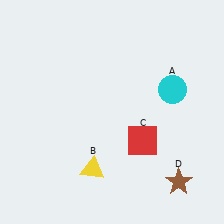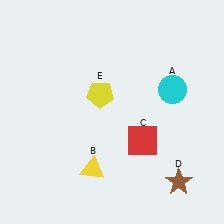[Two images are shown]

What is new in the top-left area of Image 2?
A yellow pentagon (E) was added in the top-left area of Image 2.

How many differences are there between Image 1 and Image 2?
There is 1 difference between the two images.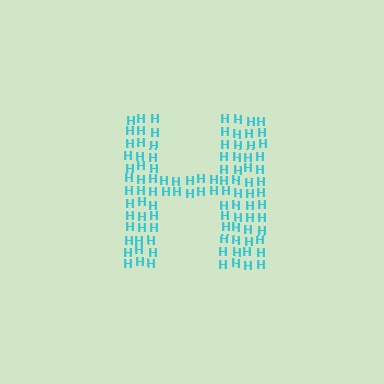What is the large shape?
The large shape is the letter H.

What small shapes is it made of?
It is made of small letter H's.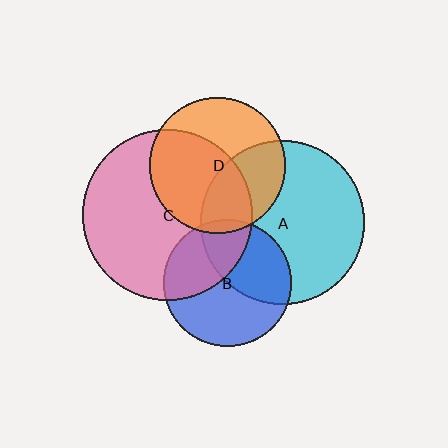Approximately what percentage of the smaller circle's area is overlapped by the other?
Approximately 55%.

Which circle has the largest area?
Circle C (pink).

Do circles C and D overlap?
Yes.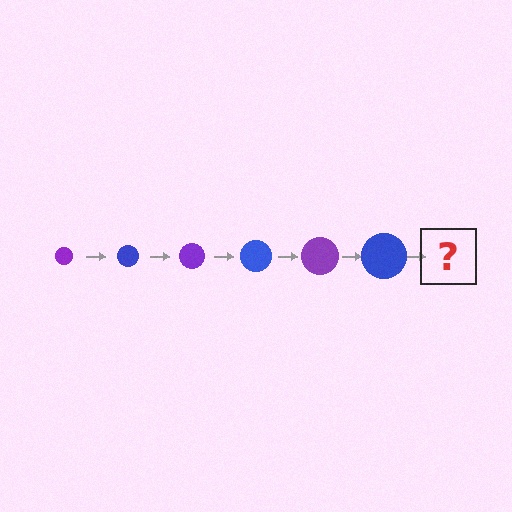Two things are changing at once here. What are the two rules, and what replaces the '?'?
The two rules are that the circle grows larger each step and the color cycles through purple and blue. The '?' should be a purple circle, larger than the previous one.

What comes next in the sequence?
The next element should be a purple circle, larger than the previous one.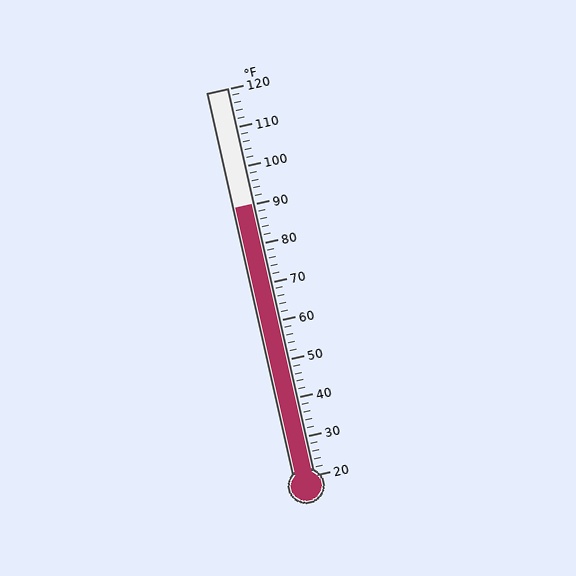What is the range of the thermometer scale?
The thermometer scale ranges from 20°F to 120°F.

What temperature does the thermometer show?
The thermometer shows approximately 90°F.